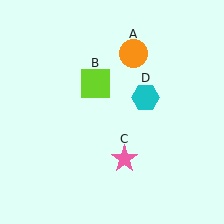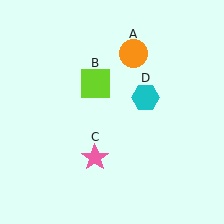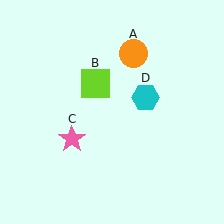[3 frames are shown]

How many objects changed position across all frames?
1 object changed position: pink star (object C).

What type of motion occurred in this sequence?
The pink star (object C) rotated clockwise around the center of the scene.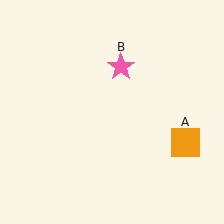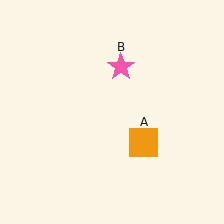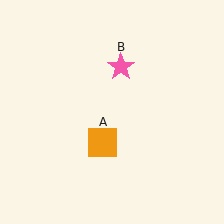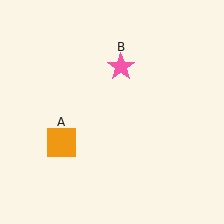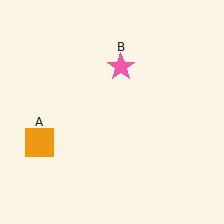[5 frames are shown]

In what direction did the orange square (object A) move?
The orange square (object A) moved left.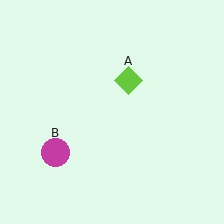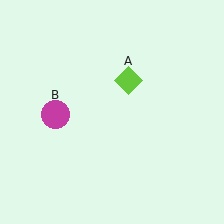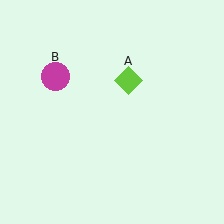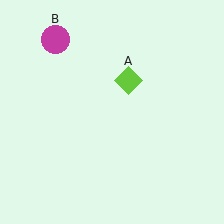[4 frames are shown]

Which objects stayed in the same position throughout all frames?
Lime diamond (object A) remained stationary.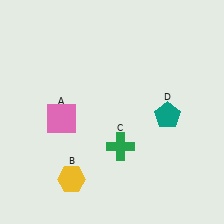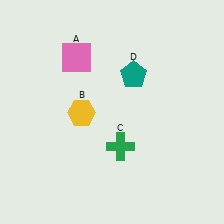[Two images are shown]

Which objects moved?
The objects that moved are: the pink square (A), the yellow hexagon (B), the teal pentagon (D).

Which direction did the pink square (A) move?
The pink square (A) moved up.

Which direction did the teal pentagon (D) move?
The teal pentagon (D) moved up.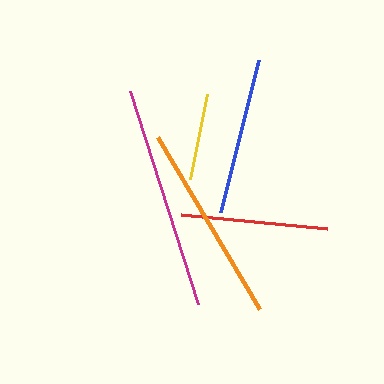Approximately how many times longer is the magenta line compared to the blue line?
The magenta line is approximately 1.4 times the length of the blue line.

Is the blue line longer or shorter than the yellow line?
The blue line is longer than the yellow line.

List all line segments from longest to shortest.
From longest to shortest: magenta, orange, blue, red, yellow.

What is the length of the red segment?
The red segment is approximately 147 pixels long.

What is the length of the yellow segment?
The yellow segment is approximately 87 pixels long.